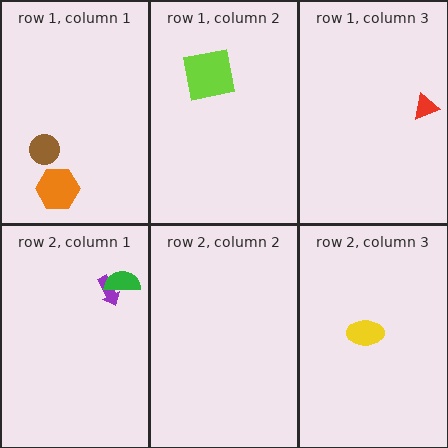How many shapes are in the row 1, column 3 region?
1.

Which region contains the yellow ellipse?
The row 2, column 3 region.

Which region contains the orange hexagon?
The row 1, column 1 region.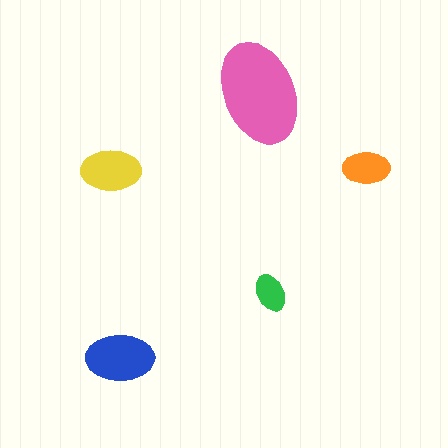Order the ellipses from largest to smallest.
the pink one, the blue one, the yellow one, the orange one, the green one.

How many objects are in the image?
There are 5 objects in the image.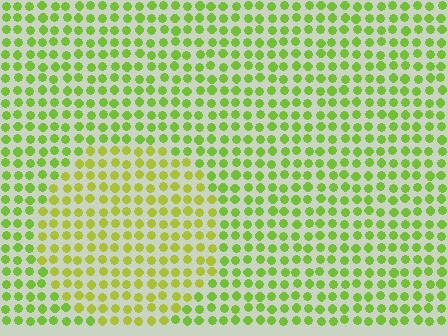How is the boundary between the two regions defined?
The boundary is defined purely by a slight shift in hue (about 24 degrees). Spacing, size, and orientation are identical on both sides.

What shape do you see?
I see a circle.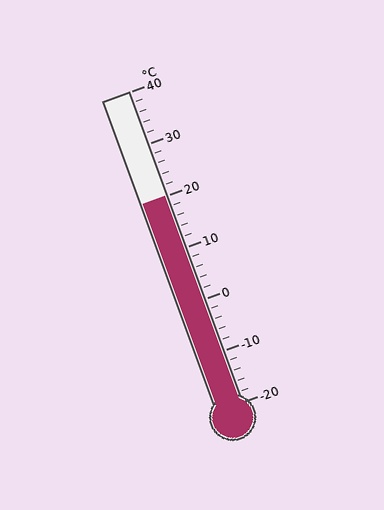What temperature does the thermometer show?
The thermometer shows approximately 20°C.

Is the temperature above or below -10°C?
The temperature is above -10°C.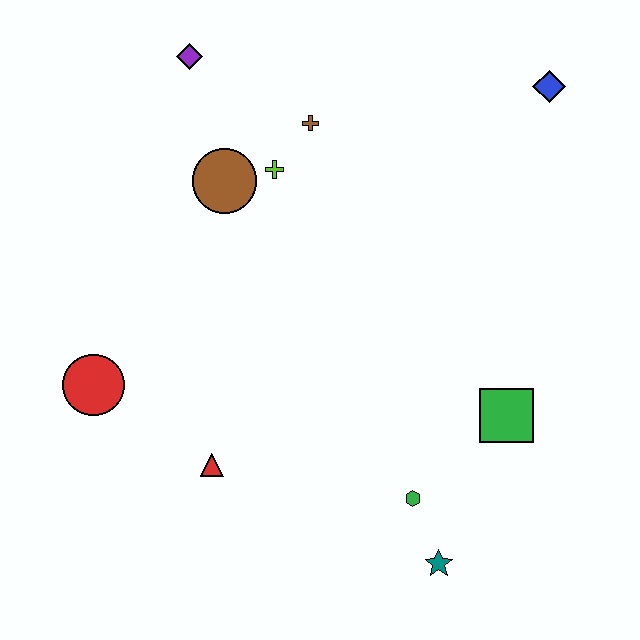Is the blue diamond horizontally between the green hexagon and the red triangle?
No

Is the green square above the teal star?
Yes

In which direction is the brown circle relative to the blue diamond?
The brown circle is to the left of the blue diamond.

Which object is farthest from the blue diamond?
The red circle is farthest from the blue diamond.